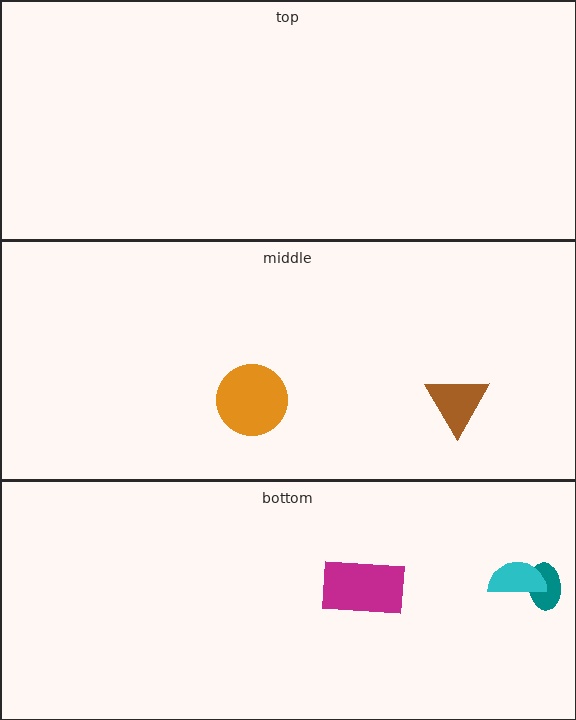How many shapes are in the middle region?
2.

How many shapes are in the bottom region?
3.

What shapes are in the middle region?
The brown triangle, the orange circle.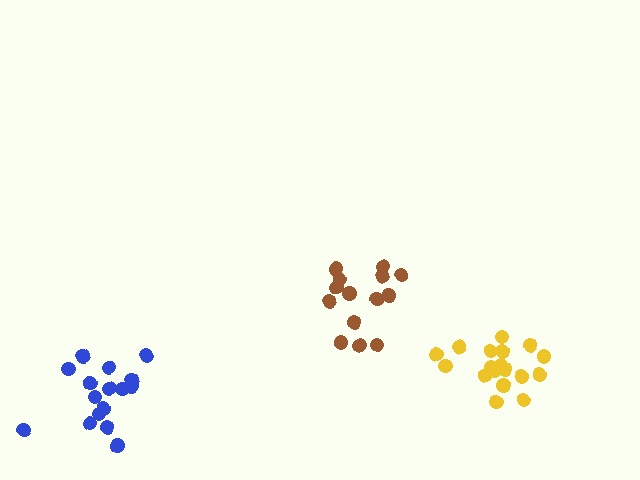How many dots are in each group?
Group 1: 18 dots, Group 2: 14 dots, Group 3: 16 dots (48 total).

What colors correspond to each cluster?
The clusters are colored: yellow, brown, blue.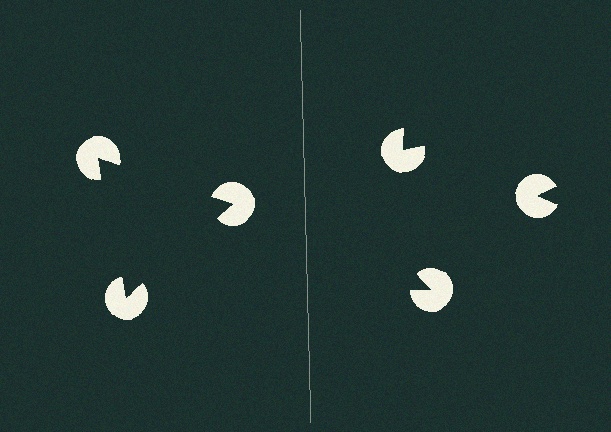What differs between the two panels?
The pac-man discs are positioned identically on both sides; only the wedge orientations differ. On the left they align to a triangle; on the right they are misaligned.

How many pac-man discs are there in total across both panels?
6 — 3 on each side.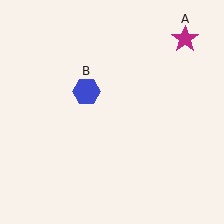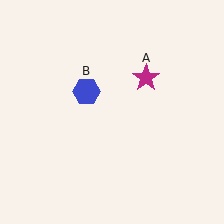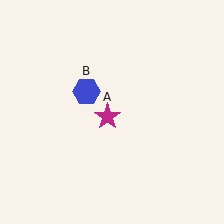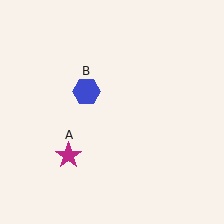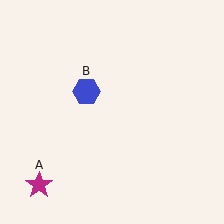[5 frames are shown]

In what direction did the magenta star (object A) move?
The magenta star (object A) moved down and to the left.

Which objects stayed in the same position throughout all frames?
Blue hexagon (object B) remained stationary.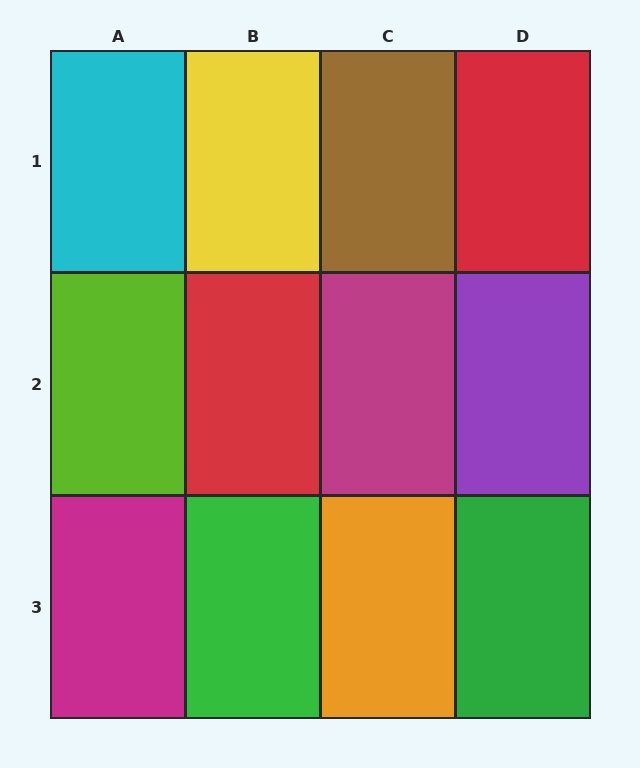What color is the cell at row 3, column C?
Orange.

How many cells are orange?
1 cell is orange.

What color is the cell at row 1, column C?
Brown.